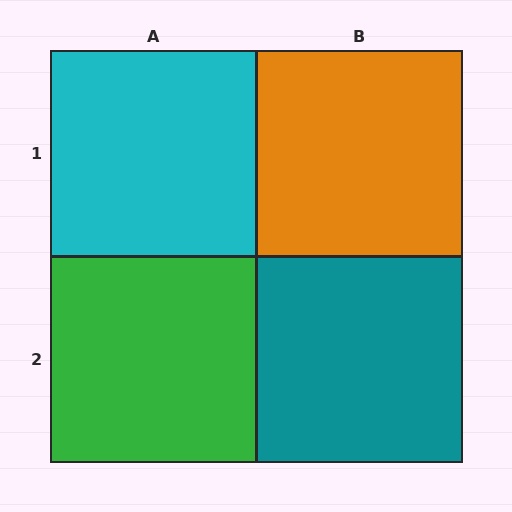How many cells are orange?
1 cell is orange.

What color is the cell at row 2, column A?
Green.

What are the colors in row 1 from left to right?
Cyan, orange.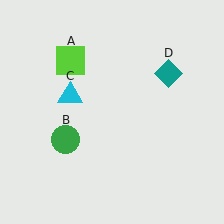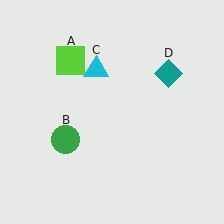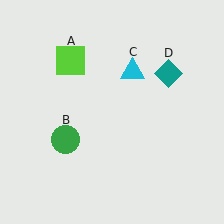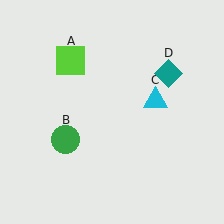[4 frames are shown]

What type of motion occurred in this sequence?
The cyan triangle (object C) rotated clockwise around the center of the scene.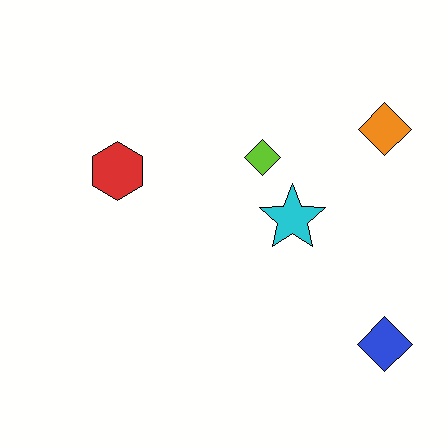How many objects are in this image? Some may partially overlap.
There are 5 objects.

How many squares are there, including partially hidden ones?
There are no squares.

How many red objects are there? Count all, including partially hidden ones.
There is 1 red object.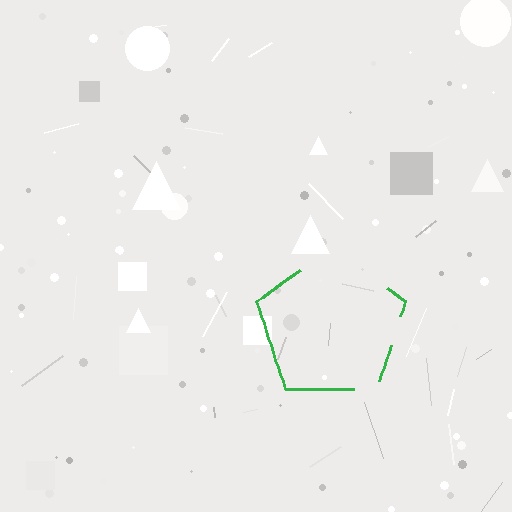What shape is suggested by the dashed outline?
The dashed outline suggests a pentagon.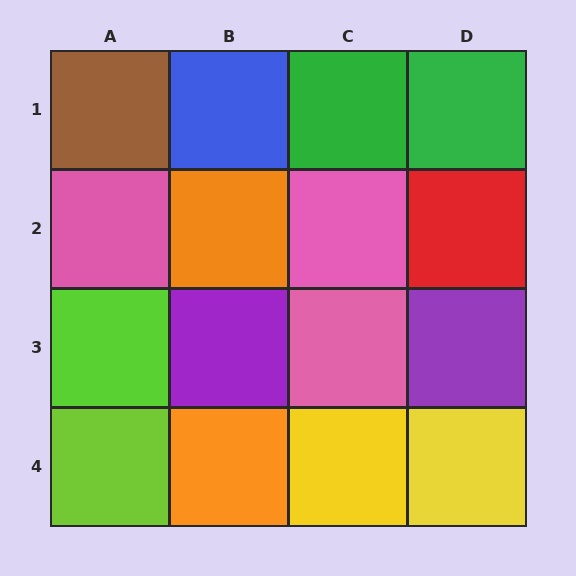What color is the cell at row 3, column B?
Purple.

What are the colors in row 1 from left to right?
Brown, blue, green, green.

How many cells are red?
1 cell is red.